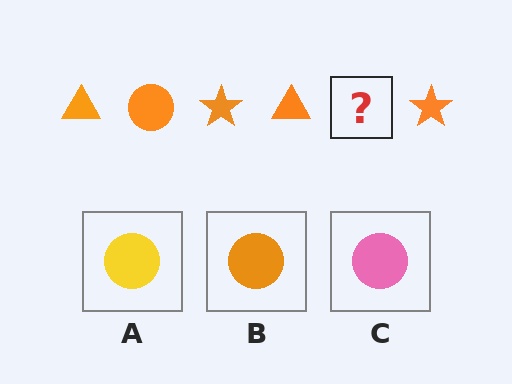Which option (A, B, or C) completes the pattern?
B.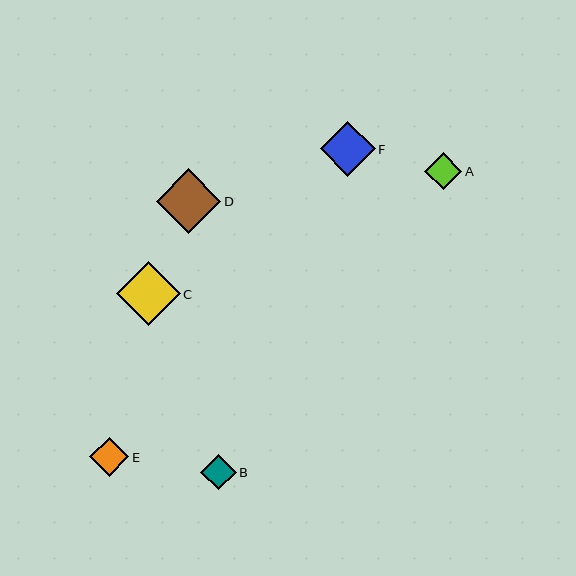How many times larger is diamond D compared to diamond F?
Diamond D is approximately 1.2 times the size of diamond F.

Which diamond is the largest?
Diamond D is the largest with a size of approximately 64 pixels.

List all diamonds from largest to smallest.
From largest to smallest: D, C, F, E, A, B.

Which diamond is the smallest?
Diamond B is the smallest with a size of approximately 35 pixels.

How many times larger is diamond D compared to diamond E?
Diamond D is approximately 1.6 times the size of diamond E.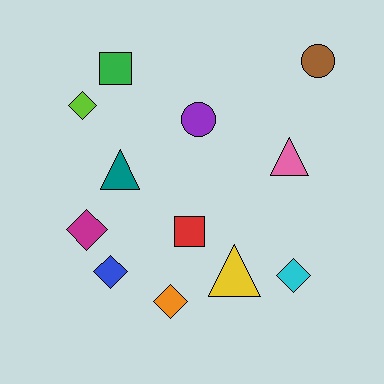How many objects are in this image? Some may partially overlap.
There are 12 objects.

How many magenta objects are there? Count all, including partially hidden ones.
There is 1 magenta object.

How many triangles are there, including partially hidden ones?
There are 3 triangles.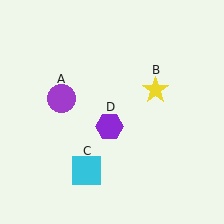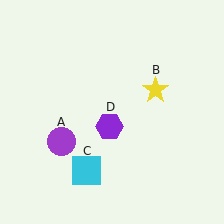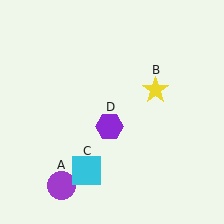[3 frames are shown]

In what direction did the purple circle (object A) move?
The purple circle (object A) moved down.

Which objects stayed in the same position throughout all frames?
Yellow star (object B) and cyan square (object C) and purple hexagon (object D) remained stationary.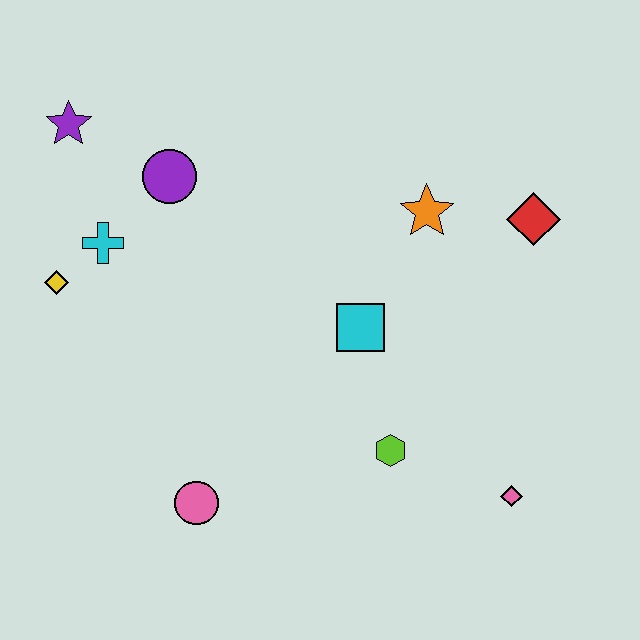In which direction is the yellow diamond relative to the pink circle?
The yellow diamond is above the pink circle.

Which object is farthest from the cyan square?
The purple star is farthest from the cyan square.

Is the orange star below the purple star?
Yes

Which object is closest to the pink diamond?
The lime hexagon is closest to the pink diamond.